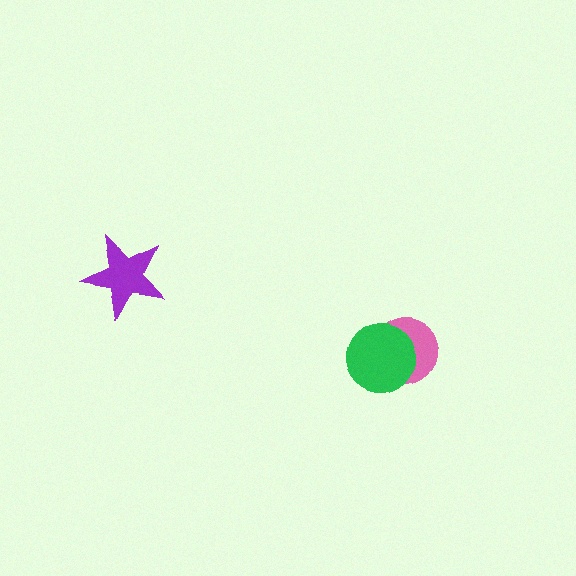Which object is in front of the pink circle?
The green circle is in front of the pink circle.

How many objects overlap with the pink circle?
1 object overlaps with the pink circle.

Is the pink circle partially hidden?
Yes, it is partially covered by another shape.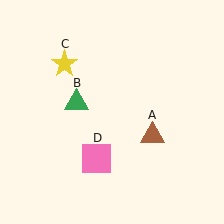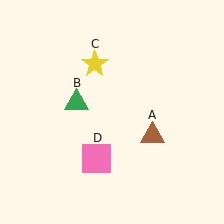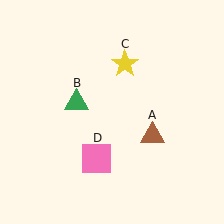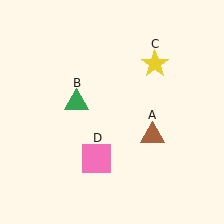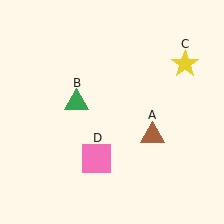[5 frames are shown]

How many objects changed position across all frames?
1 object changed position: yellow star (object C).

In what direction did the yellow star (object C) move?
The yellow star (object C) moved right.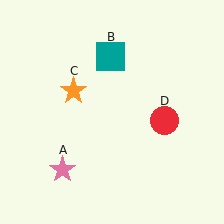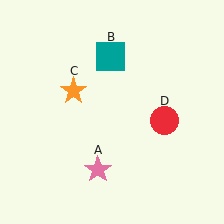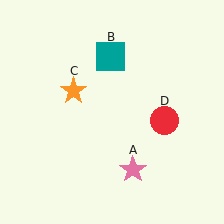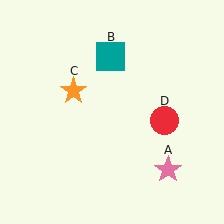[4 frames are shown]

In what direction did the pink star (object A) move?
The pink star (object A) moved right.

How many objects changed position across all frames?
1 object changed position: pink star (object A).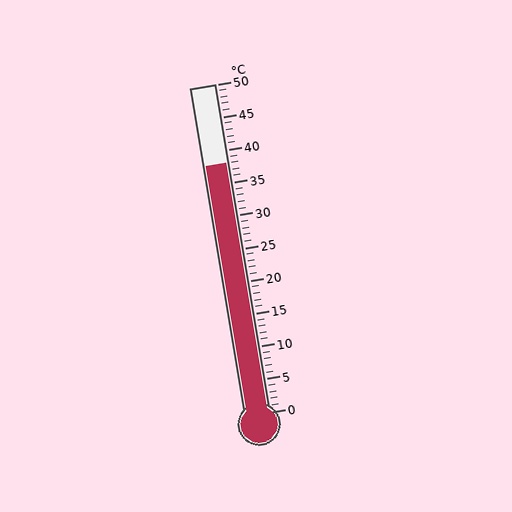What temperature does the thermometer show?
The thermometer shows approximately 38°C.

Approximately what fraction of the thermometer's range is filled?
The thermometer is filled to approximately 75% of its range.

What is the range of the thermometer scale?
The thermometer scale ranges from 0°C to 50°C.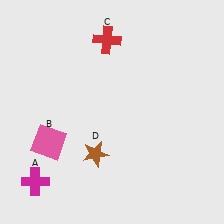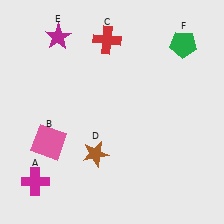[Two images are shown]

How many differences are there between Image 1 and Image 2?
There are 2 differences between the two images.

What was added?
A magenta star (E), a green pentagon (F) were added in Image 2.